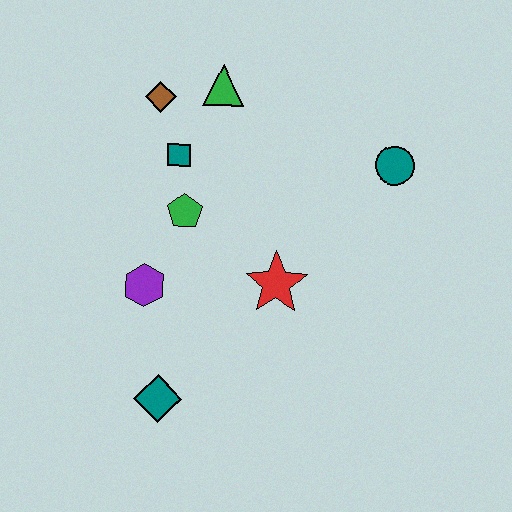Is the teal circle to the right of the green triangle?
Yes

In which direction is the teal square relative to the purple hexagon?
The teal square is above the purple hexagon.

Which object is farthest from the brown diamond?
The teal diamond is farthest from the brown diamond.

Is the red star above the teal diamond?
Yes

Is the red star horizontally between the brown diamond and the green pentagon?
No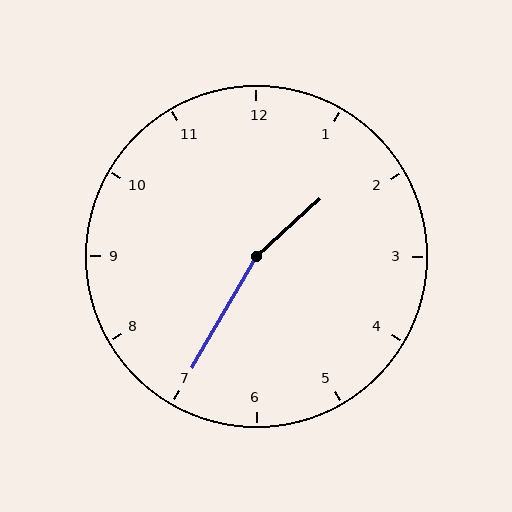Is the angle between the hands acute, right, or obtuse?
It is obtuse.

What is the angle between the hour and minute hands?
Approximately 162 degrees.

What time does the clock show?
1:35.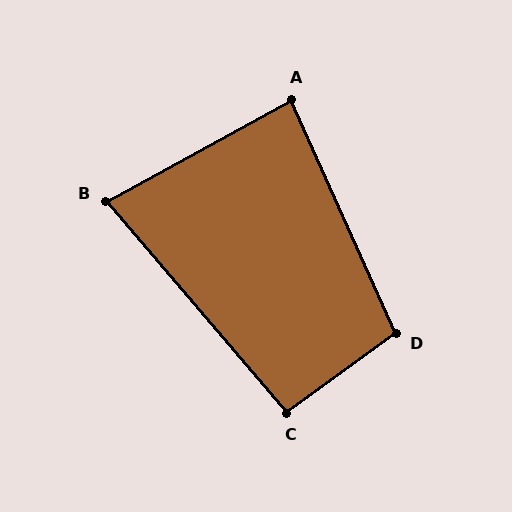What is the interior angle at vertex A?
Approximately 85 degrees (approximately right).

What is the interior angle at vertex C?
Approximately 95 degrees (approximately right).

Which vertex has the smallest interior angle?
B, at approximately 78 degrees.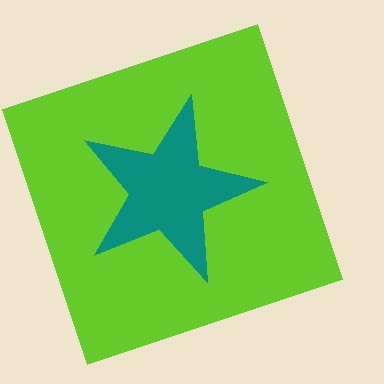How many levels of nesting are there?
2.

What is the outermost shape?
The lime square.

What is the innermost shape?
The teal star.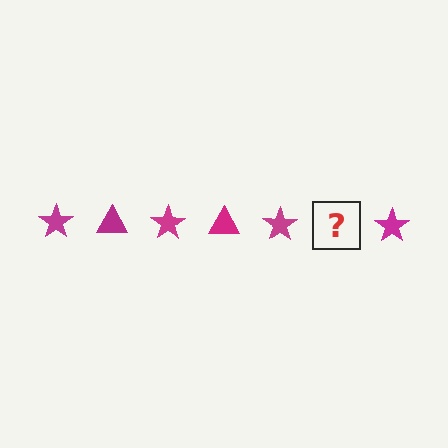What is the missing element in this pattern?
The missing element is a magenta triangle.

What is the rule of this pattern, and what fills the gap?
The rule is that the pattern cycles through star, triangle shapes in magenta. The gap should be filled with a magenta triangle.